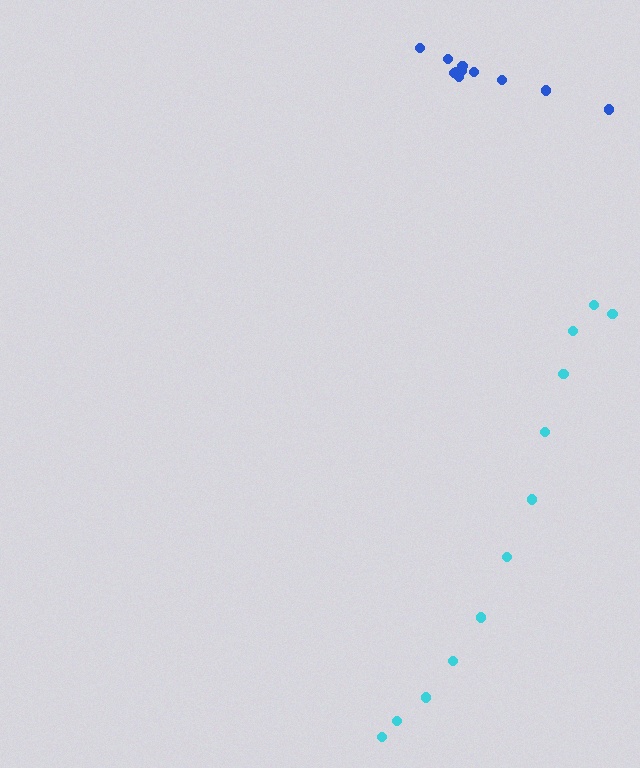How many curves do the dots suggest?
There are 2 distinct paths.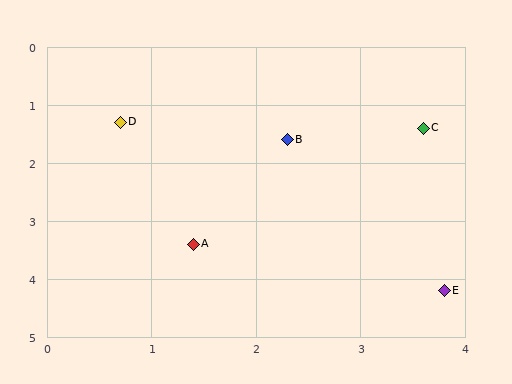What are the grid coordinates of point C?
Point C is at approximately (3.6, 1.4).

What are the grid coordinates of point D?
Point D is at approximately (0.7, 1.3).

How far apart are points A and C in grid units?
Points A and C are about 3.0 grid units apart.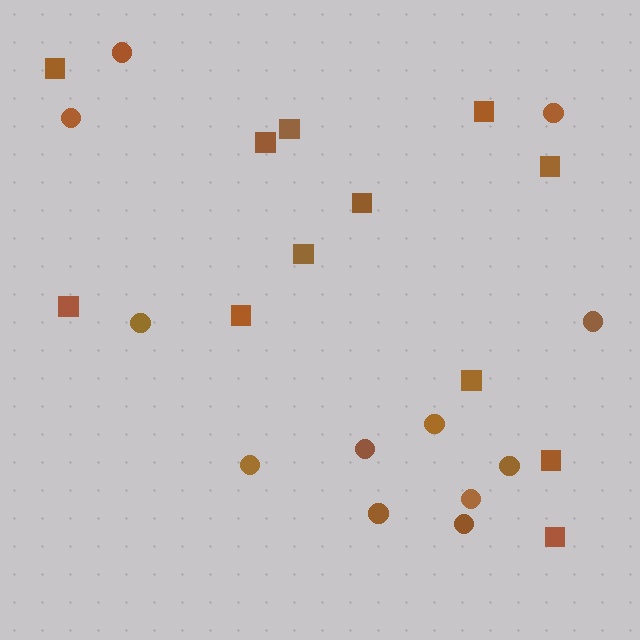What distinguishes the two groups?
There are 2 groups: one group of squares (12) and one group of circles (12).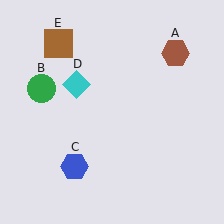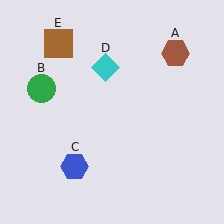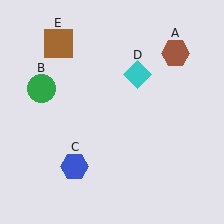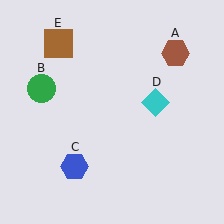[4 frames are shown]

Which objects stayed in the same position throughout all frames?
Brown hexagon (object A) and green circle (object B) and blue hexagon (object C) and brown square (object E) remained stationary.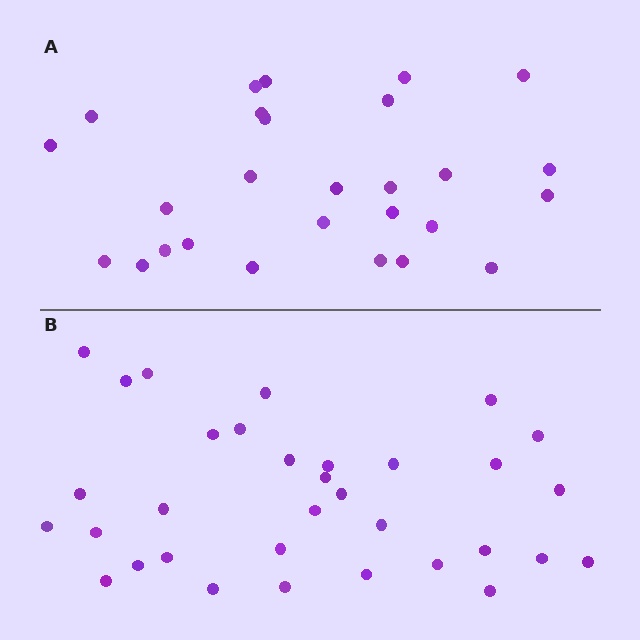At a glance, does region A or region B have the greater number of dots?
Region B (the bottom region) has more dots.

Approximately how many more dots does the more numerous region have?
Region B has about 6 more dots than region A.